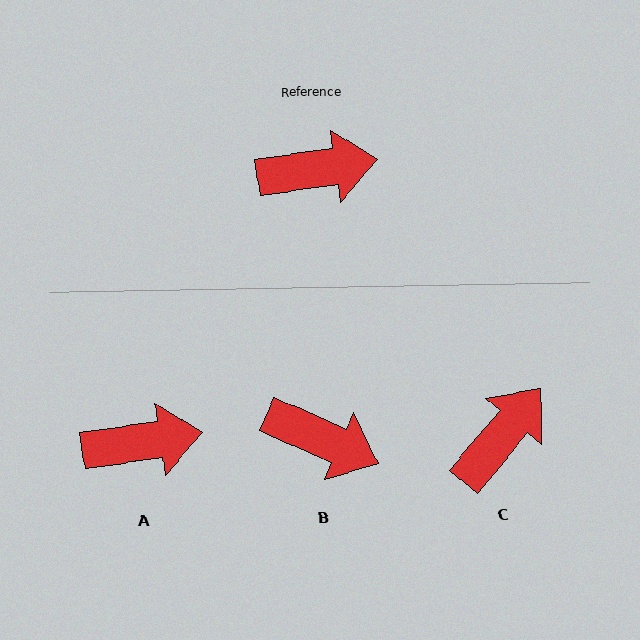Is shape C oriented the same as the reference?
No, it is off by about 42 degrees.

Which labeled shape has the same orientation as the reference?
A.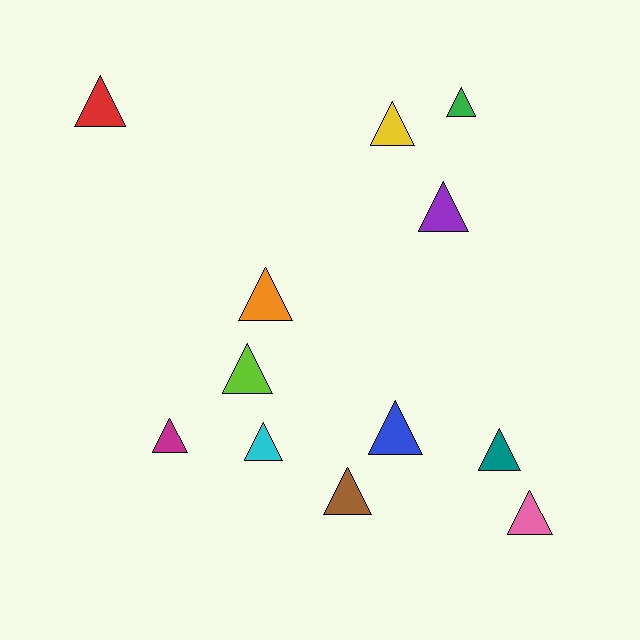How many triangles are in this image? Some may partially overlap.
There are 12 triangles.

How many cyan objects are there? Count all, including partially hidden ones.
There is 1 cyan object.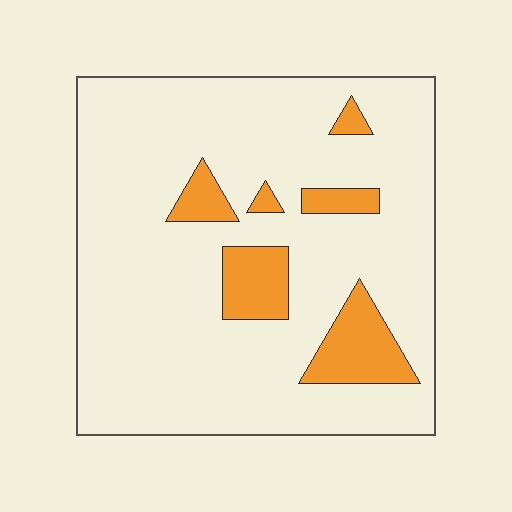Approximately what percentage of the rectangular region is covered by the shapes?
Approximately 15%.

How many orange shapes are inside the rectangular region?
6.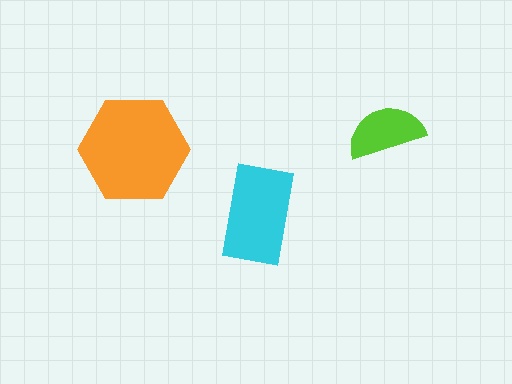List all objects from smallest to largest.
The lime semicircle, the cyan rectangle, the orange hexagon.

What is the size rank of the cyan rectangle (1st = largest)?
2nd.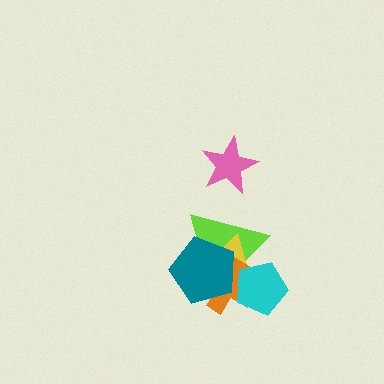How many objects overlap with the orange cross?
4 objects overlap with the orange cross.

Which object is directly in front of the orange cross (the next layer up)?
The cyan pentagon is directly in front of the orange cross.